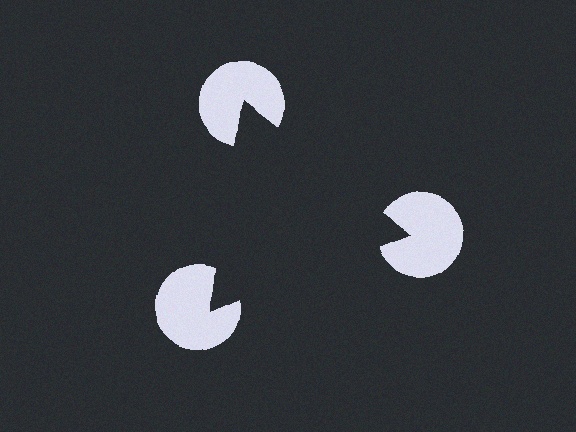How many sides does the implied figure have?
3 sides.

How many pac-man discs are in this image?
There are 3 — one at each vertex of the illusory triangle.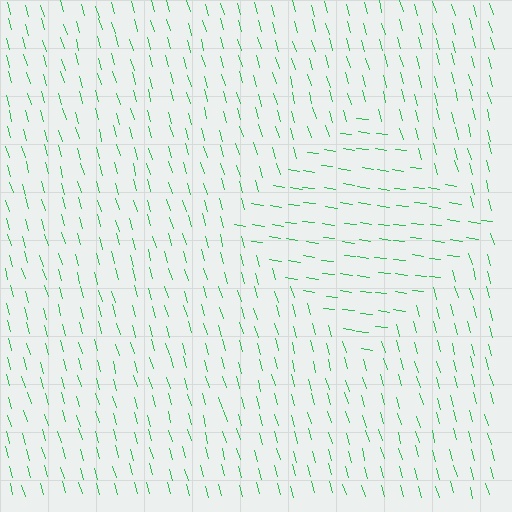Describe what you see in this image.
The image is filled with small green line segments. A diamond region in the image has lines oriented differently from the surrounding lines, creating a visible texture boundary.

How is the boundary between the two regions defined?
The boundary is defined purely by a change in line orientation (approximately 66 degrees difference). All lines are the same color and thickness.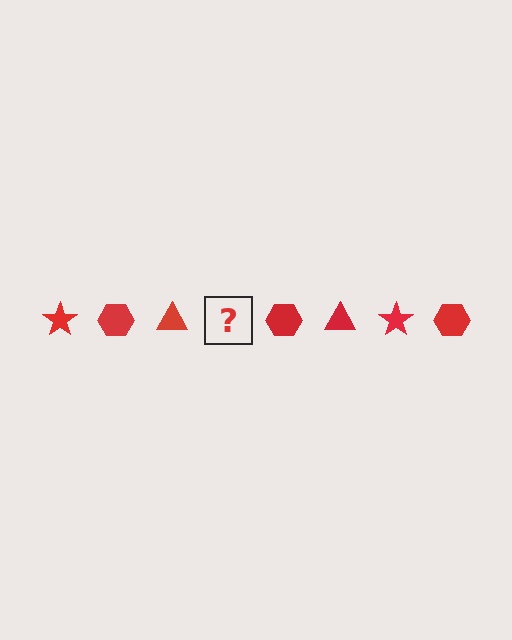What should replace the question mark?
The question mark should be replaced with a red star.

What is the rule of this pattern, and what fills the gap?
The rule is that the pattern cycles through star, hexagon, triangle shapes in red. The gap should be filled with a red star.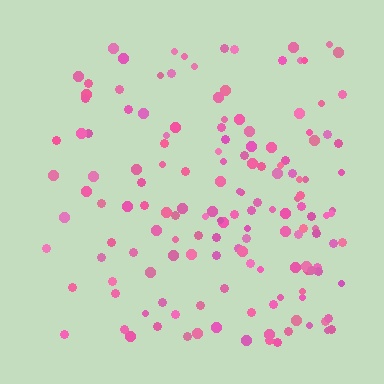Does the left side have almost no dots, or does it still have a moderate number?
Still a moderate number, just noticeably fewer than the right.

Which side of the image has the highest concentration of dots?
The right.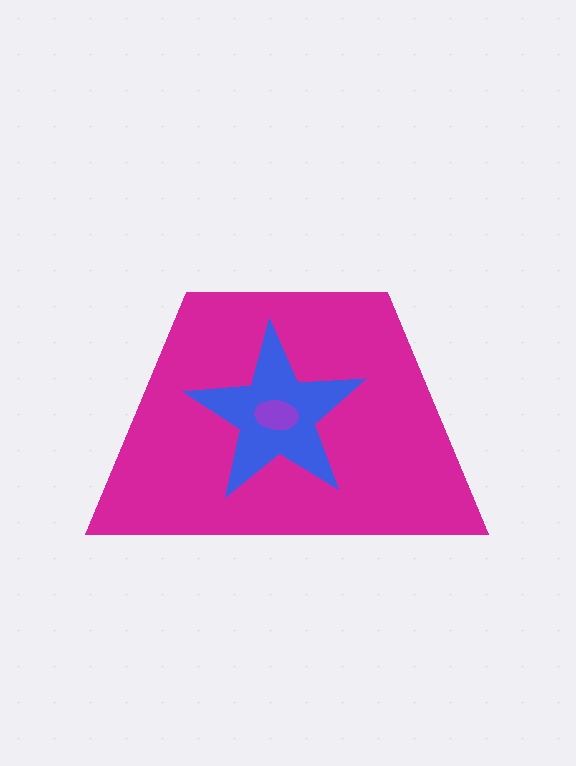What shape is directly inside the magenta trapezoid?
The blue star.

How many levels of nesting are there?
3.